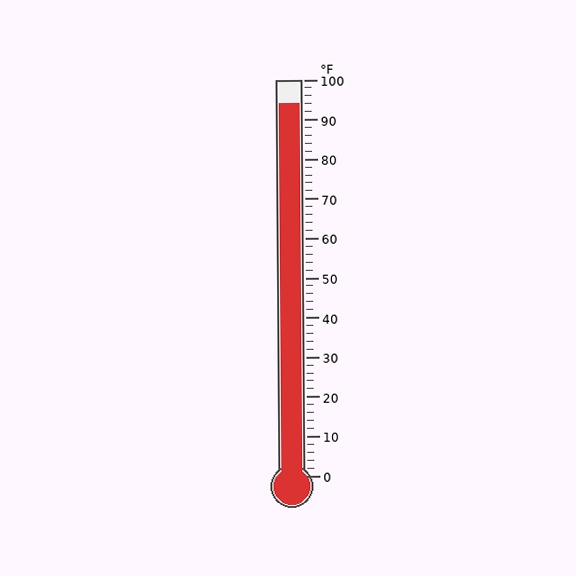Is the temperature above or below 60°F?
The temperature is above 60°F.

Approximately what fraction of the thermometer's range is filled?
The thermometer is filled to approximately 95% of its range.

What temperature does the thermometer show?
The thermometer shows approximately 94°F.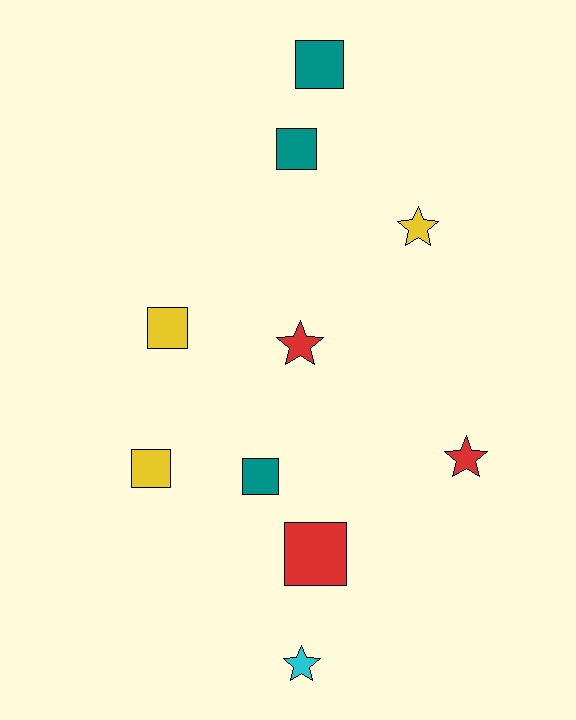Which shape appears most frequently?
Square, with 6 objects.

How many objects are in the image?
There are 10 objects.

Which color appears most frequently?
Yellow, with 3 objects.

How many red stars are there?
There are 2 red stars.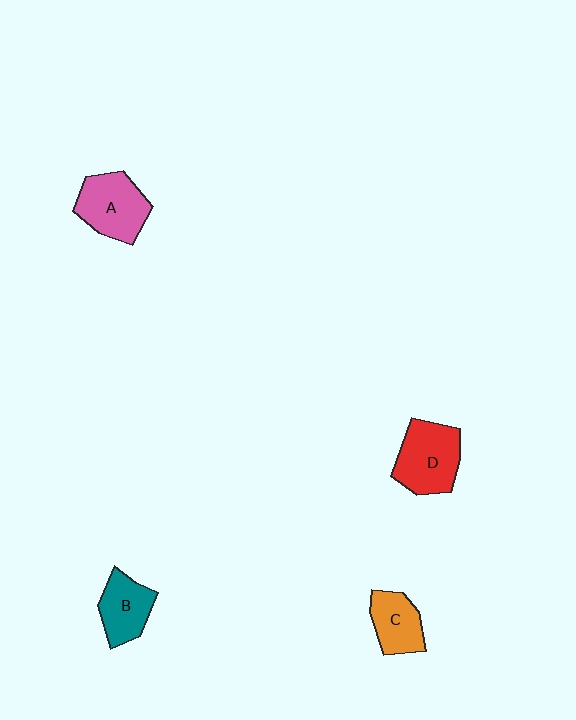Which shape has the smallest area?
Shape C (orange).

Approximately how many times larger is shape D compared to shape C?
Approximately 1.5 times.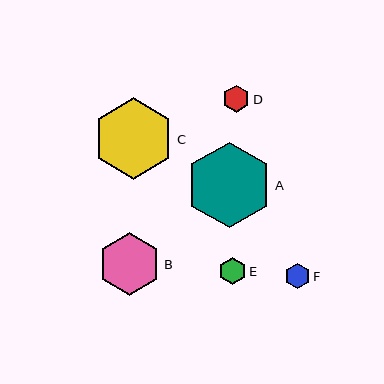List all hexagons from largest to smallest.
From largest to smallest: A, C, B, D, E, F.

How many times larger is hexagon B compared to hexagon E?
Hexagon B is approximately 2.4 times the size of hexagon E.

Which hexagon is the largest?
Hexagon A is the largest with a size of approximately 86 pixels.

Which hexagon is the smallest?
Hexagon F is the smallest with a size of approximately 25 pixels.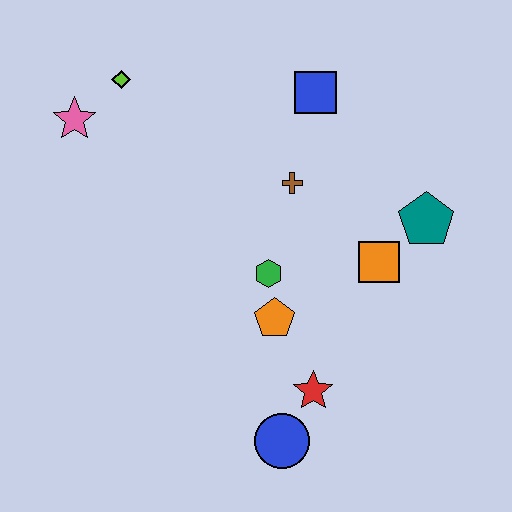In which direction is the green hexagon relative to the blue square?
The green hexagon is below the blue square.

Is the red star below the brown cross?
Yes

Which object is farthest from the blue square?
The blue circle is farthest from the blue square.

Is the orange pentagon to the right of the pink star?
Yes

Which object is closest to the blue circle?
The red star is closest to the blue circle.